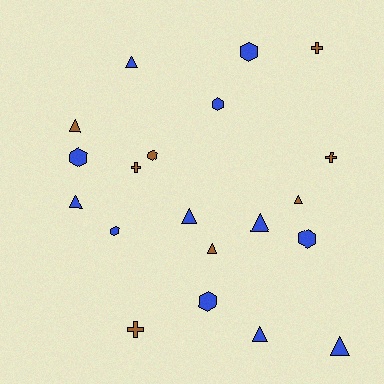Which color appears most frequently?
Blue, with 12 objects.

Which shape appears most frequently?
Triangle, with 9 objects.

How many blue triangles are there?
There are 6 blue triangles.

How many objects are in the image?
There are 20 objects.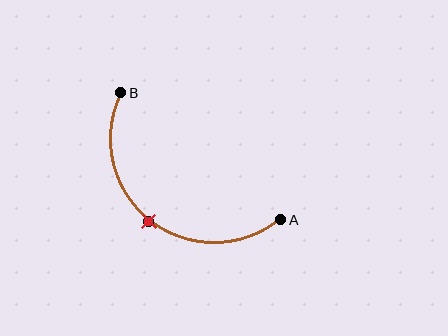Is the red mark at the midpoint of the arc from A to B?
Yes. The red mark lies on the arc at equal arc-length from both A and B — it is the arc midpoint.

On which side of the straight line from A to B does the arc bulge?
The arc bulges below and to the left of the straight line connecting A and B.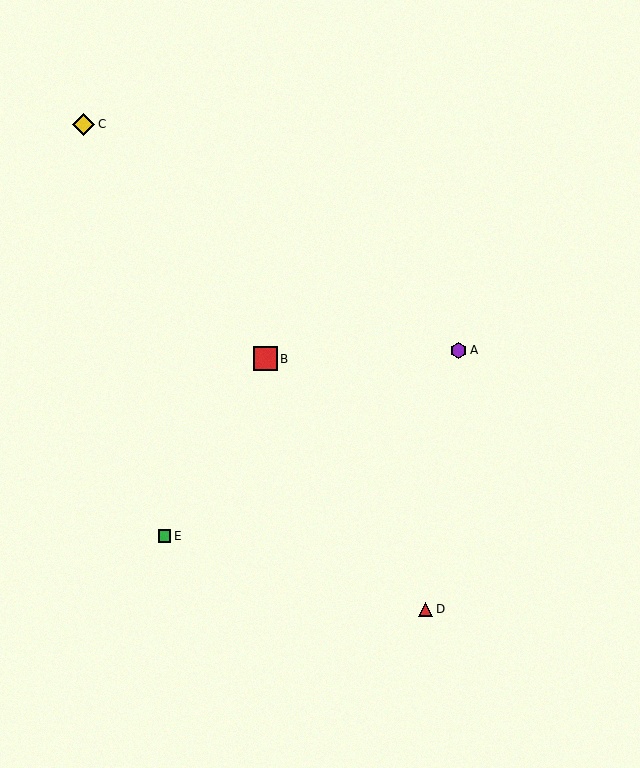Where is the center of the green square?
The center of the green square is at (165, 536).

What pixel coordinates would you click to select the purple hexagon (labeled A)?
Click at (459, 350) to select the purple hexagon A.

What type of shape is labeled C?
Shape C is a yellow diamond.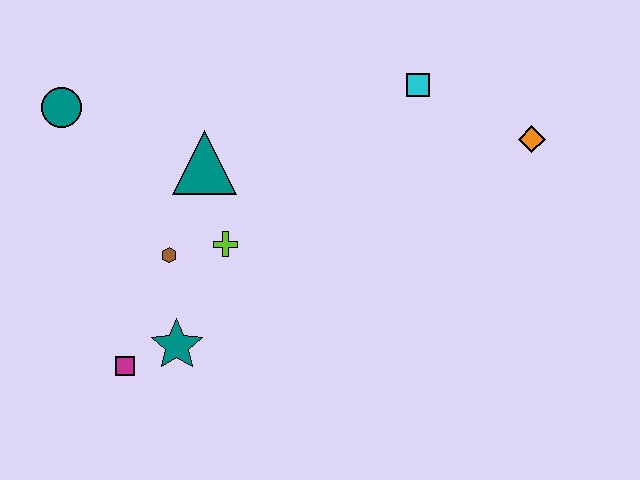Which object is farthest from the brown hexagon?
The orange diamond is farthest from the brown hexagon.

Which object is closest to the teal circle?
The teal triangle is closest to the teal circle.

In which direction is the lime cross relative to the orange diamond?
The lime cross is to the left of the orange diamond.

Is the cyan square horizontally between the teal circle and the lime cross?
No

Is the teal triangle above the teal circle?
No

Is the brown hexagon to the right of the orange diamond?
No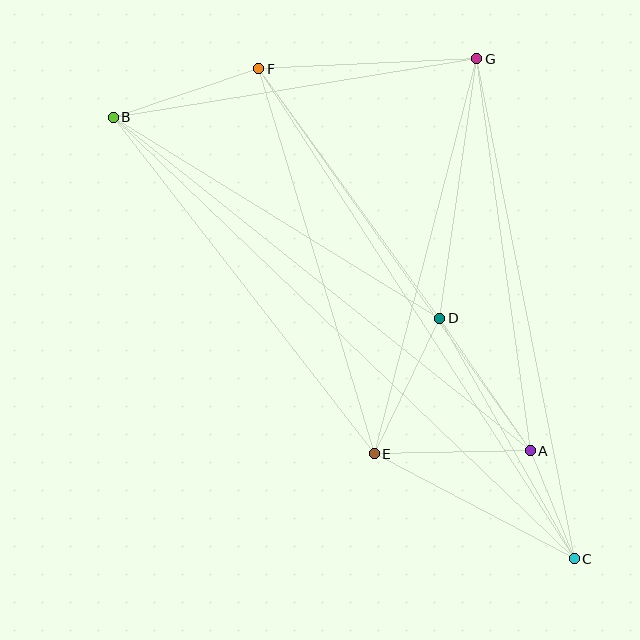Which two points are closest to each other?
Points A and C are closest to each other.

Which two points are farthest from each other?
Points B and C are farthest from each other.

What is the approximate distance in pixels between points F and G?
The distance between F and G is approximately 218 pixels.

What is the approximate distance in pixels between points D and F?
The distance between D and F is approximately 308 pixels.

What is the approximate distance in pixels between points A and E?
The distance between A and E is approximately 156 pixels.